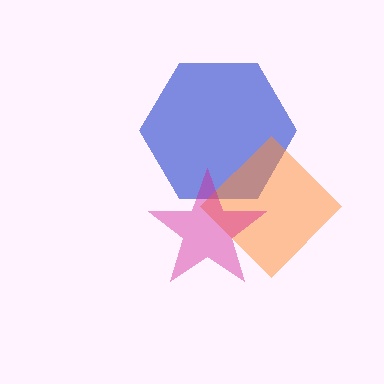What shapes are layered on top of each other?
The layered shapes are: a blue hexagon, an orange diamond, a magenta star.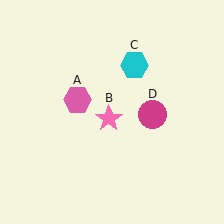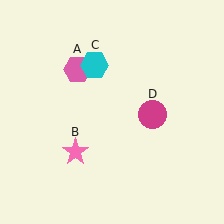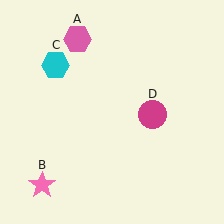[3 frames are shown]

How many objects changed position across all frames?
3 objects changed position: pink hexagon (object A), pink star (object B), cyan hexagon (object C).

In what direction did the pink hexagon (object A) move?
The pink hexagon (object A) moved up.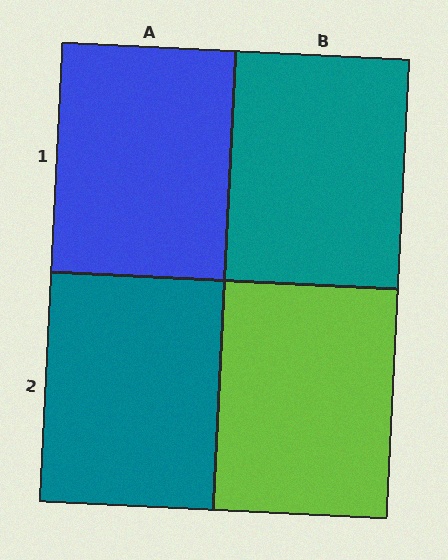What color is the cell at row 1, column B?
Teal.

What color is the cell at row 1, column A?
Blue.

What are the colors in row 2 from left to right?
Teal, lime.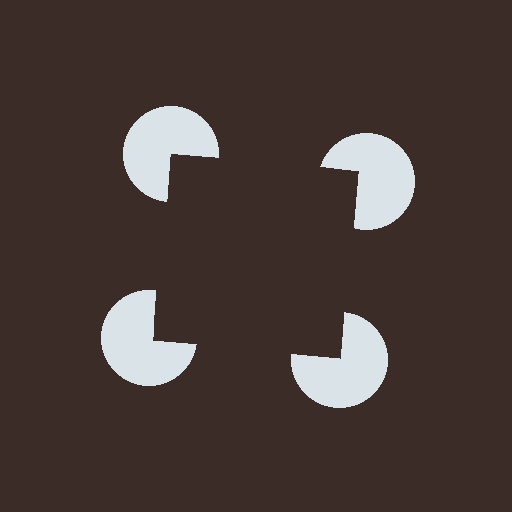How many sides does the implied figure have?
4 sides.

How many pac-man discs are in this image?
There are 4 — one at each vertex of the illusory square.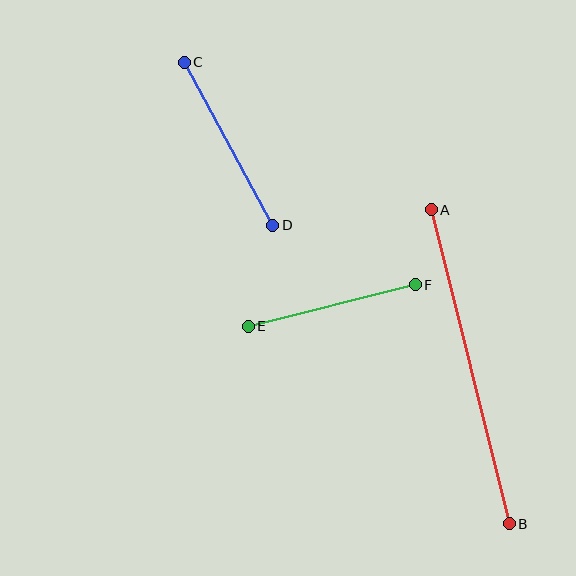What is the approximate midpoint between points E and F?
The midpoint is at approximately (332, 306) pixels.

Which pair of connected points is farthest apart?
Points A and B are farthest apart.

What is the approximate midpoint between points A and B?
The midpoint is at approximately (470, 367) pixels.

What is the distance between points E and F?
The distance is approximately 172 pixels.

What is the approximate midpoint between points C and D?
The midpoint is at approximately (228, 144) pixels.